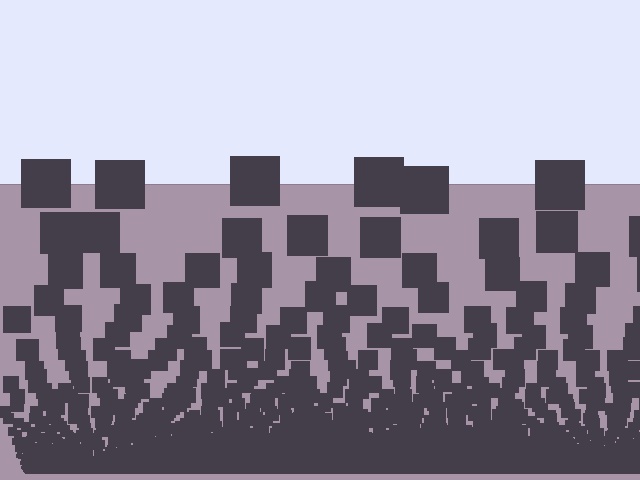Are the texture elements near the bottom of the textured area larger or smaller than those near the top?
Smaller. The gradient is inverted — elements near the bottom are smaller and denser.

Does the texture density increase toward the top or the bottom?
Density increases toward the bottom.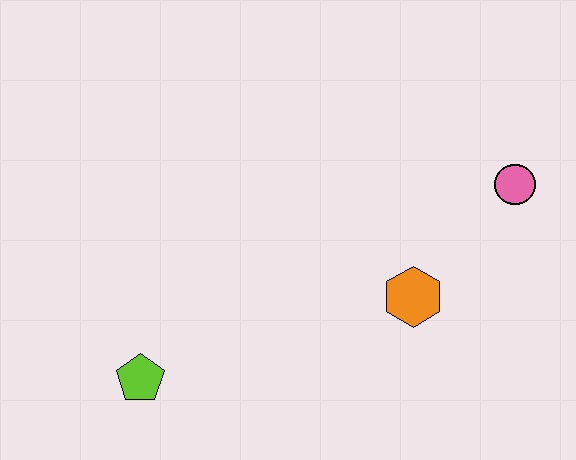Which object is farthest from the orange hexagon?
The lime pentagon is farthest from the orange hexagon.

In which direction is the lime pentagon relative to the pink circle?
The lime pentagon is to the left of the pink circle.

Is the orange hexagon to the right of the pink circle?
No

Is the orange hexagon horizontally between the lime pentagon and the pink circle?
Yes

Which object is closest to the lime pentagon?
The orange hexagon is closest to the lime pentagon.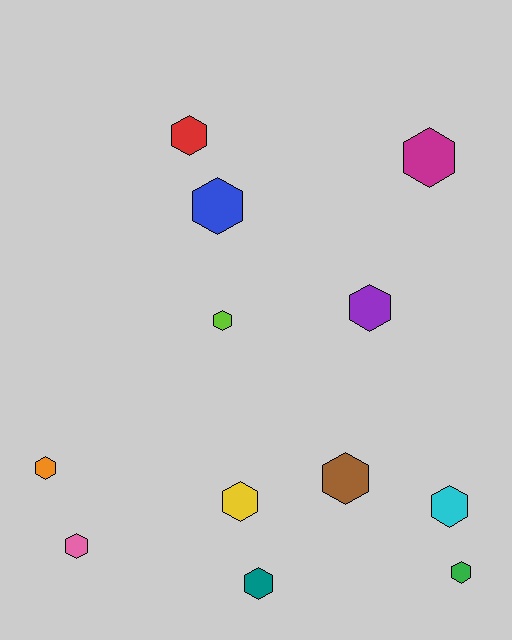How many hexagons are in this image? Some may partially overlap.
There are 12 hexagons.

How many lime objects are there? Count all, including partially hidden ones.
There is 1 lime object.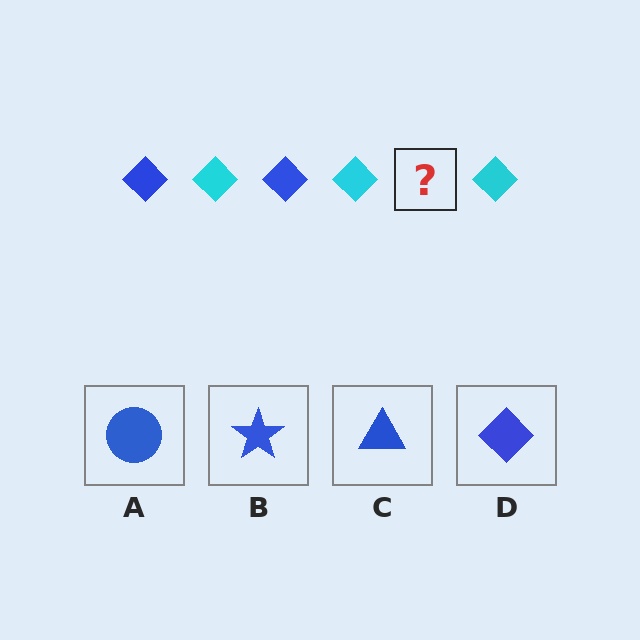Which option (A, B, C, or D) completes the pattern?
D.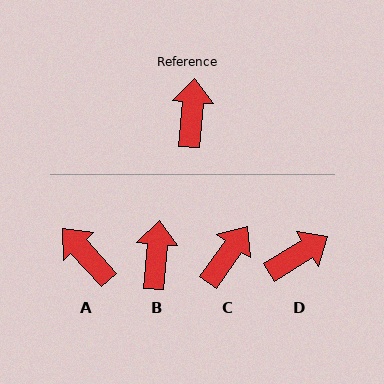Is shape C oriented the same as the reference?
No, it is off by about 31 degrees.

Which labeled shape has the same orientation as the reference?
B.